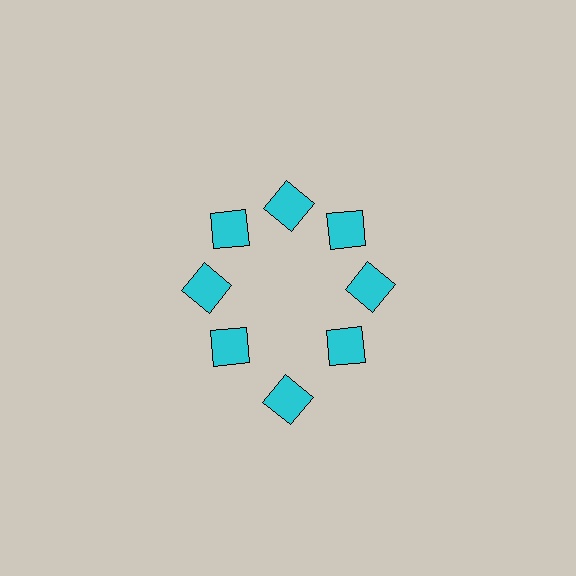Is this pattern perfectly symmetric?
No. The 8 cyan squares are arranged in a ring, but one element near the 6 o'clock position is pushed outward from the center, breaking the 8-fold rotational symmetry.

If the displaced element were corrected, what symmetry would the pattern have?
It would have 8-fold rotational symmetry — the pattern would map onto itself every 45 degrees.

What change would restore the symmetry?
The symmetry would be restored by moving it inward, back onto the ring so that all 8 squares sit at equal angles and equal distance from the center.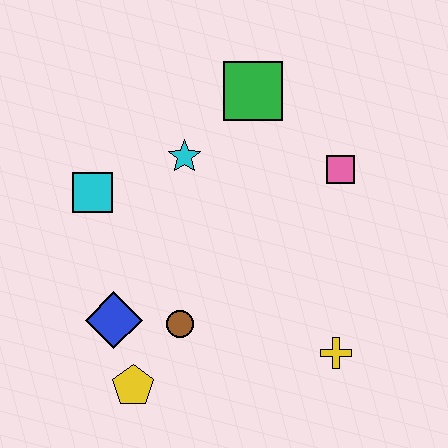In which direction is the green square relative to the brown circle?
The green square is above the brown circle.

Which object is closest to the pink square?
The green square is closest to the pink square.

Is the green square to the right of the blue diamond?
Yes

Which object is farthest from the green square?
The yellow pentagon is farthest from the green square.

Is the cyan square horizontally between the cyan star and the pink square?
No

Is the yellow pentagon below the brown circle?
Yes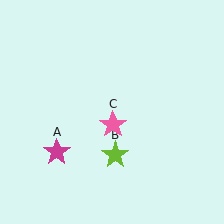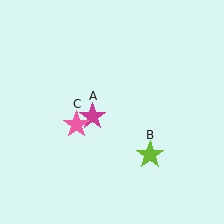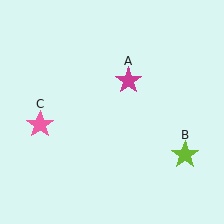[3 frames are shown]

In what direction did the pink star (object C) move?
The pink star (object C) moved left.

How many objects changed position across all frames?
3 objects changed position: magenta star (object A), lime star (object B), pink star (object C).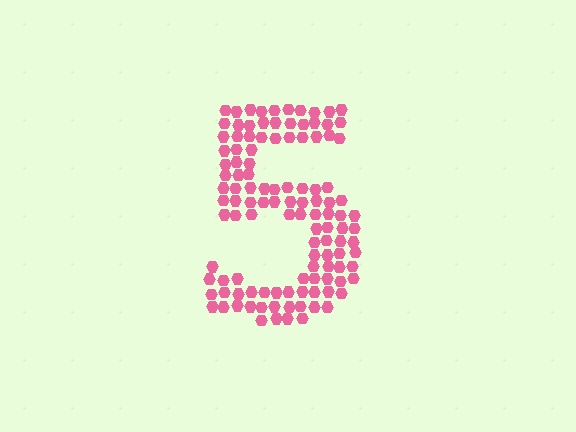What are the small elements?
The small elements are hexagons.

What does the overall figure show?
The overall figure shows the digit 5.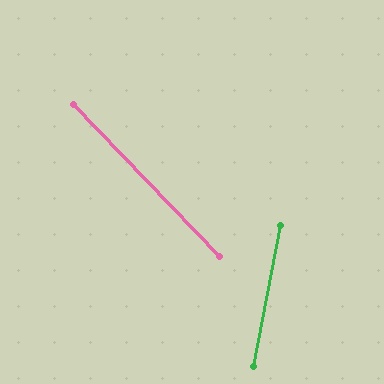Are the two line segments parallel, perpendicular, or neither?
Neither parallel nor perpendicular — they differ by about 55°.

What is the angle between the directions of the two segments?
Approximately 55 degrees.